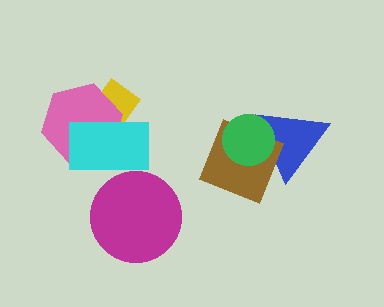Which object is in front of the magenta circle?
The cyan rectangle is in front of the magenta circle.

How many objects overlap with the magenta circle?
1 object overlaps with the magenta circle.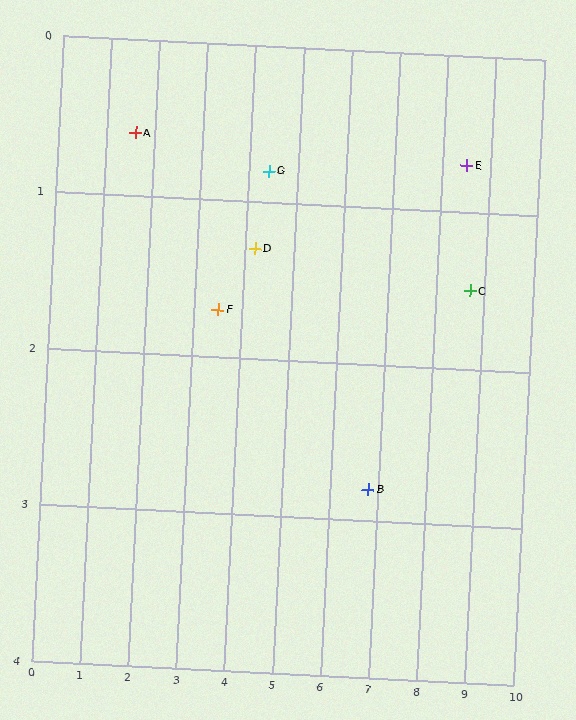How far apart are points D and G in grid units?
Points D and G are about 0.5 grid units apart.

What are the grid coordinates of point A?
Point A is at approximately (1.6, 0.6).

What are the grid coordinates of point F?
Point F is at approximately (3.5, 1.7).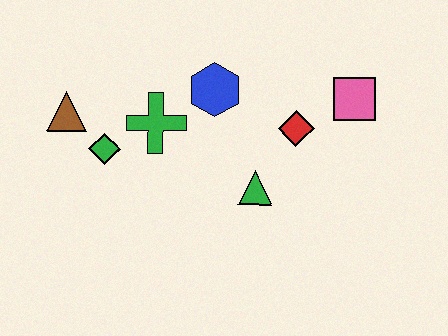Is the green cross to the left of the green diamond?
No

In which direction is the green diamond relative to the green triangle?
The green diamond is to the left of the green triangle.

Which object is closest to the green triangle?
The red diamond is closest to the green triangle.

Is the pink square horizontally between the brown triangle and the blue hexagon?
No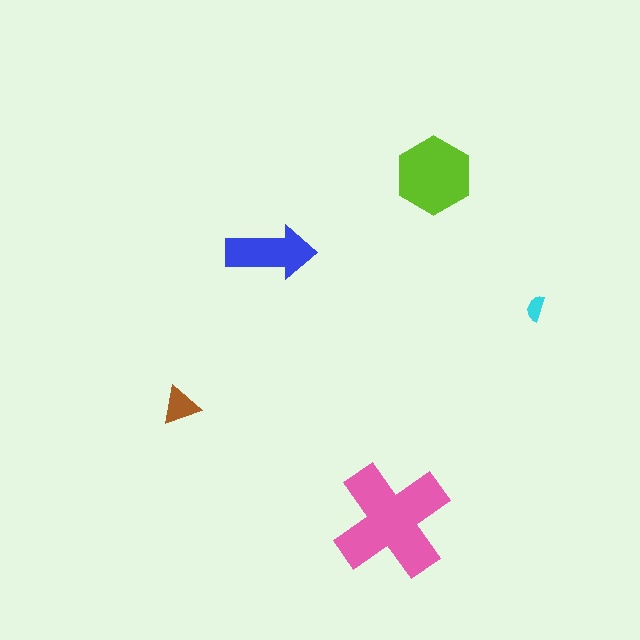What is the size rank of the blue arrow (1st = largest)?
3rd.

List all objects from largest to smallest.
The pink cross, the lime hexagon, the blue arrow, the brown triangle, the cyan semicircle.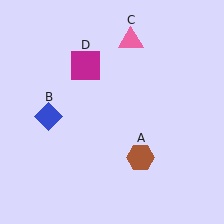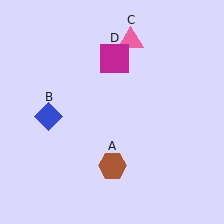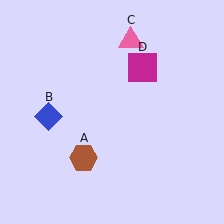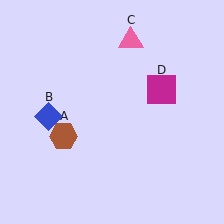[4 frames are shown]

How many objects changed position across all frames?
2 objects changed position: brown hexagon (object A), magenta square (object D).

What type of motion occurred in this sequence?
The brown hexagon (object A), magenta square (object D) rotated clockwise around the center of the scene.